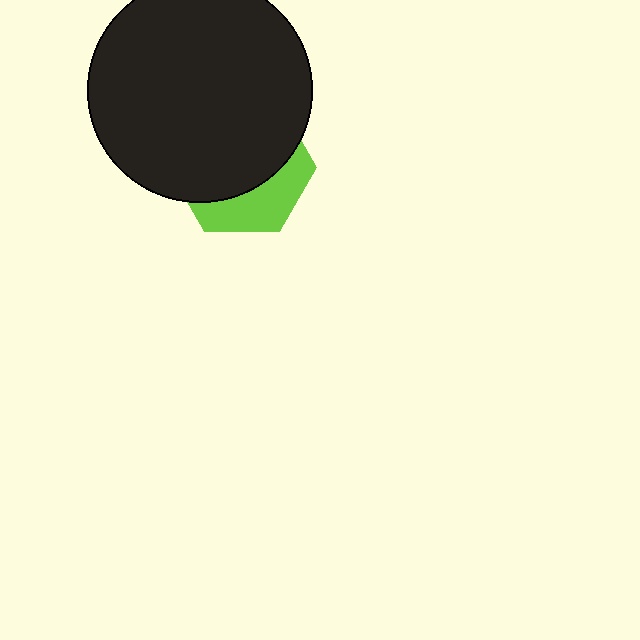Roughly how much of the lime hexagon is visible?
A small part of it is visible (roughly 33%).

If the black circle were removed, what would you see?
You would see the complete lime hexagon.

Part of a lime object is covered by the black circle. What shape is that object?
It is a hexagon.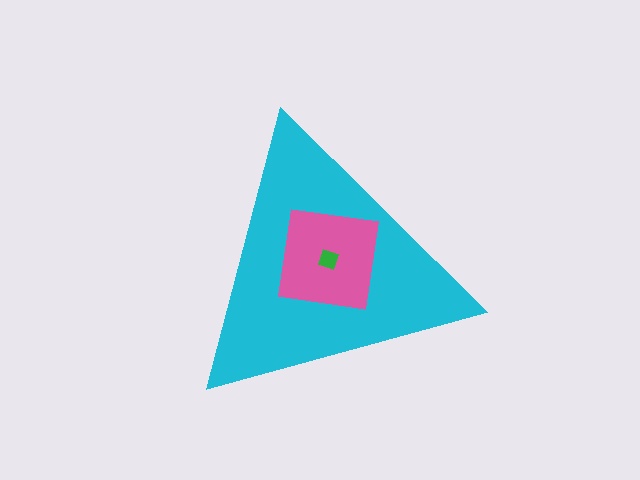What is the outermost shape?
The cyan triangle.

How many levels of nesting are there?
3.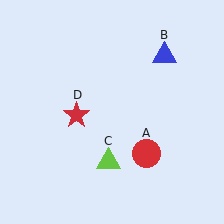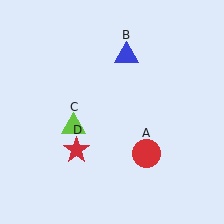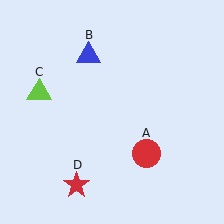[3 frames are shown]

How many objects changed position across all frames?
3 objects changed position: blue triangle (object B), lime triangle (object C), red star (object D).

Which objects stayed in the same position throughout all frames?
Red circle (object A) remained stationary.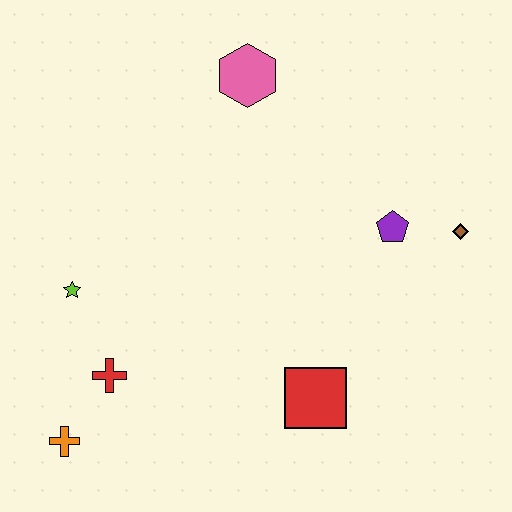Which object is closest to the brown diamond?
The purple pentagon is closest to the brown diamond.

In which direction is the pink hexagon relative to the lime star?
The pink hexagon is above the lime star.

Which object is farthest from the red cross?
The brown diamond is farthest from the red cross.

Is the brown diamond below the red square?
No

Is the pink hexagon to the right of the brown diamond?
No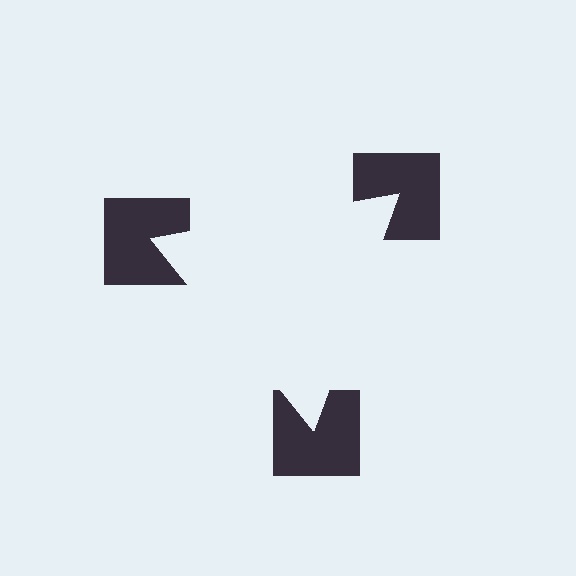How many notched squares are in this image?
There are 3 — one at each vertex of the illusory triangle.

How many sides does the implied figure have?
3 sides.